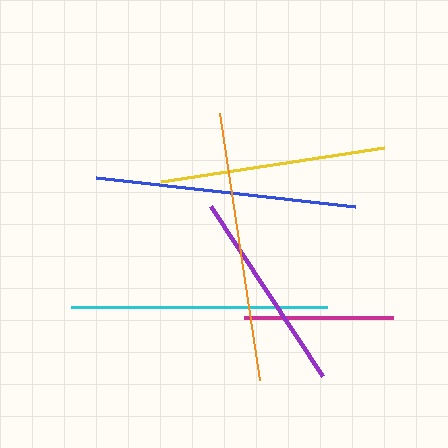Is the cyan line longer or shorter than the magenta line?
The cyan line is longer than the magenta line.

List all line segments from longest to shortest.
From longest to shortest: orange, blue, cyan, yellow, purple, magenta.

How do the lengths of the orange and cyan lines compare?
The orange and cyan lines are approximately the same length.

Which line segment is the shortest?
The magenta line is the shortest at approximately 150 pixels.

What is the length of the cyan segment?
The cyan segment is approximately 256 pixels long.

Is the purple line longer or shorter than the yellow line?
The yellow line is longer than the purple line.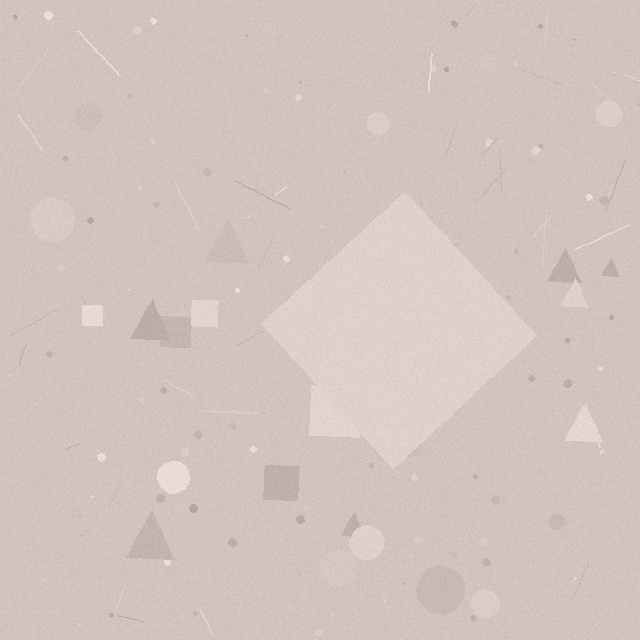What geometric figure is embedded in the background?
A diamond is embedded in the background.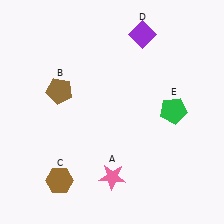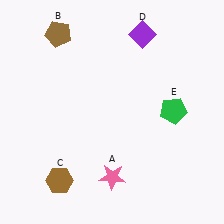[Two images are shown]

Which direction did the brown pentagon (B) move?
The brown pentagon (B) moved up.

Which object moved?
The brown pentagon (B) moved up.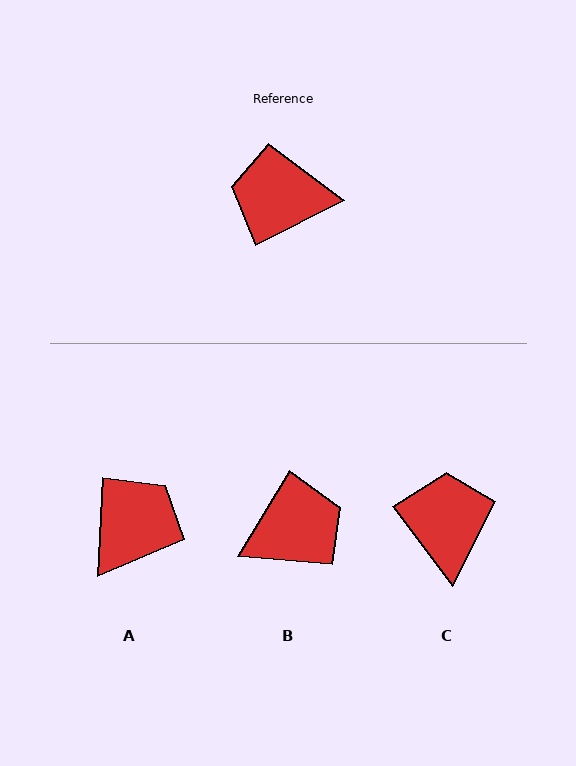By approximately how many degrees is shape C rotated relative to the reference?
Approximately 80 degrees clockwise.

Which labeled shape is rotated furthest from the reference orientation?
B, about 148 degrees away.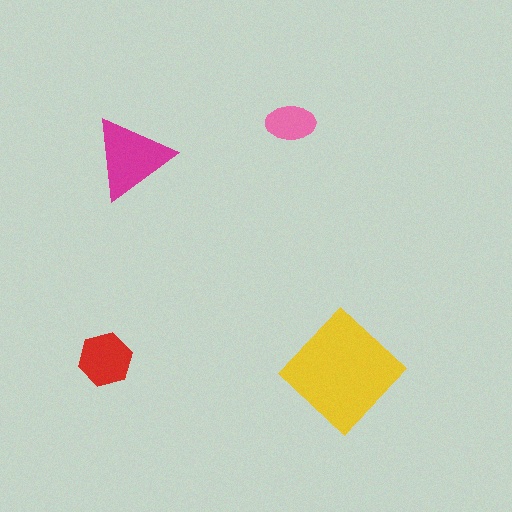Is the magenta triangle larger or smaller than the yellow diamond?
Smaller.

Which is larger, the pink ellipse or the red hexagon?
The red hexagon.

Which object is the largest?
The yellow diamond.